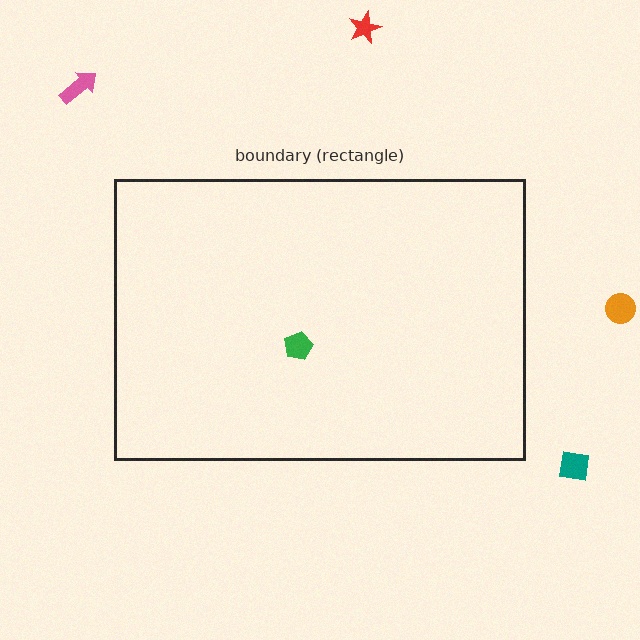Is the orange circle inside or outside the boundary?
Outside.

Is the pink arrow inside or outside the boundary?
Outside.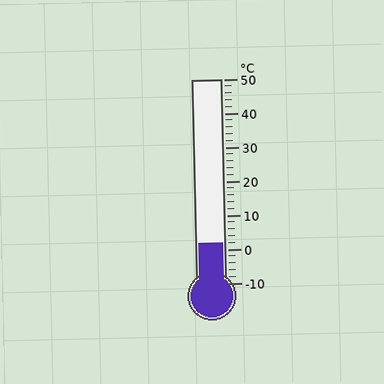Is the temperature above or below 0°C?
The temperature is above 0°C.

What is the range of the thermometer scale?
The thermometer scale ranges from -10°C to 50°C.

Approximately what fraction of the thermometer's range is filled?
The thermometer is filled to approximately 20% of its range.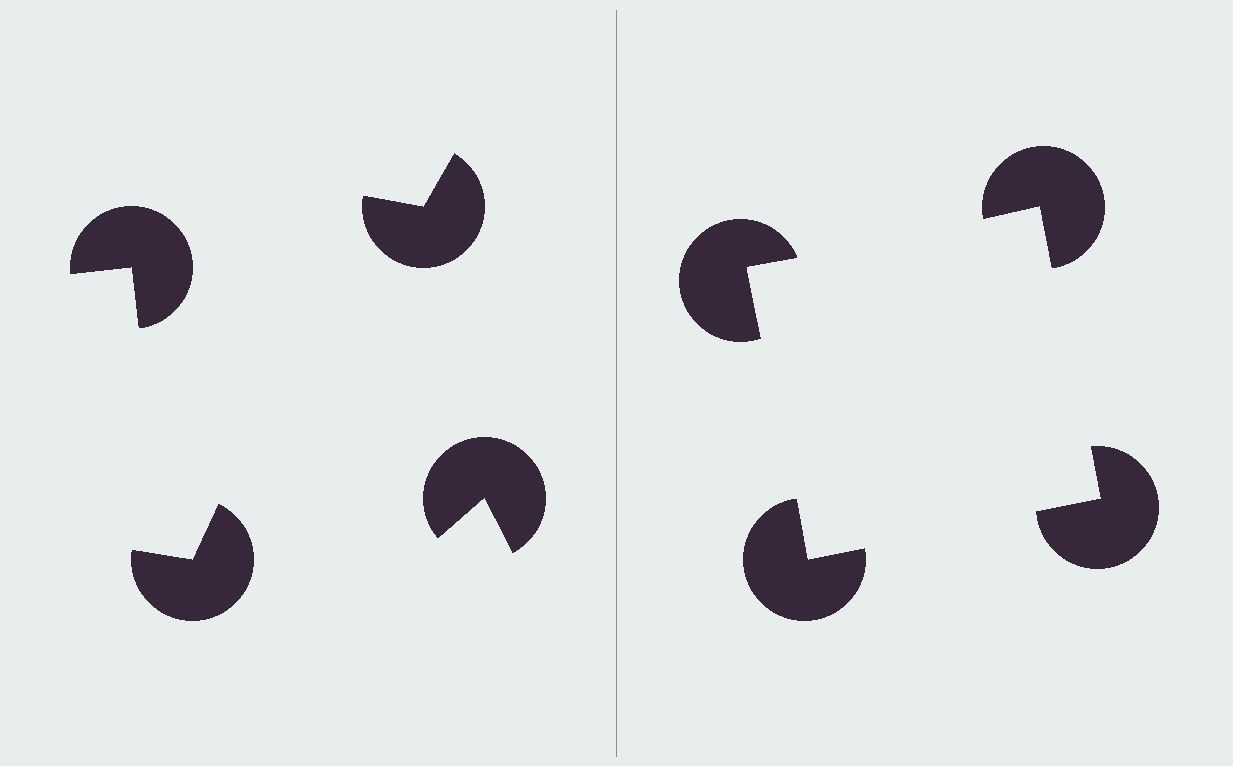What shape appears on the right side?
An illusory square.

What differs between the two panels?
The pac-man discs are positioned identically on both sides; only the wedge orientations differ. On the right they align to a square; on the left they are misaligned.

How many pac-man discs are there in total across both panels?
8 — 4 on each side.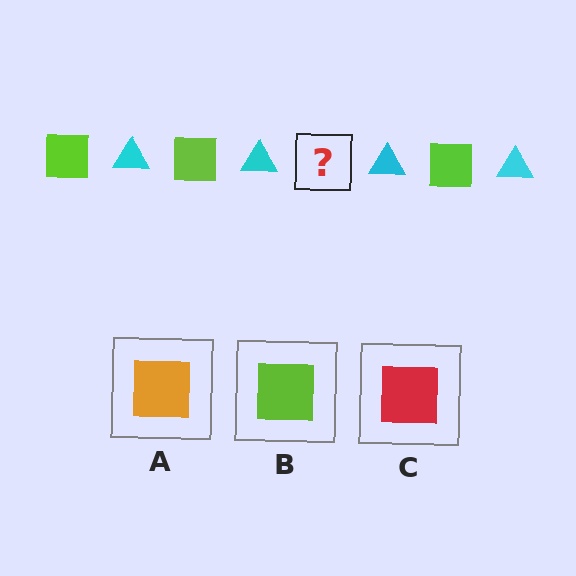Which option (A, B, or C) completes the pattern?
B.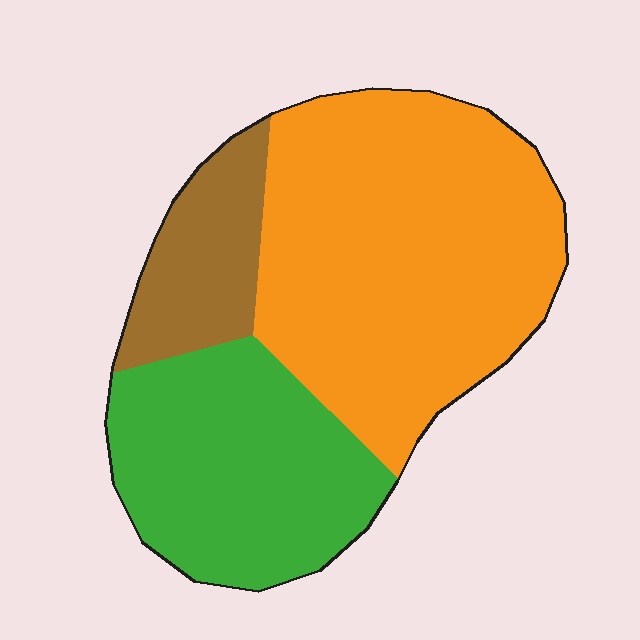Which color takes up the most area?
Orange, at roughly 55%.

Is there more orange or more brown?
Orange.